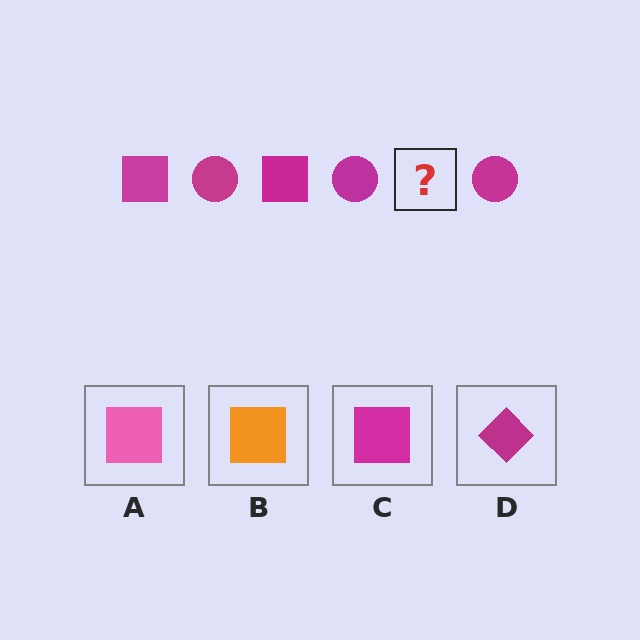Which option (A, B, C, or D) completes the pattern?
C.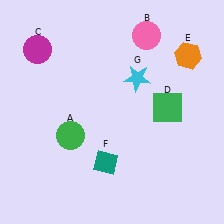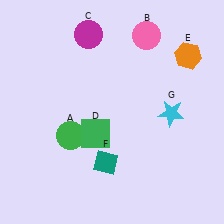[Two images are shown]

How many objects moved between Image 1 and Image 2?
3 objects moved between the two images.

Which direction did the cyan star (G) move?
The cyan star (G) moved down.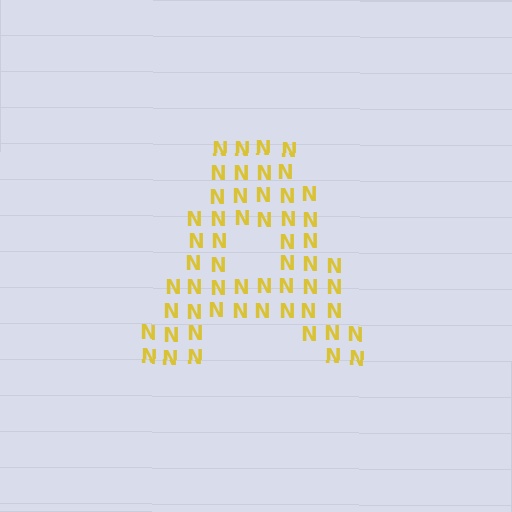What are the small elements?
The small elements are letter N's.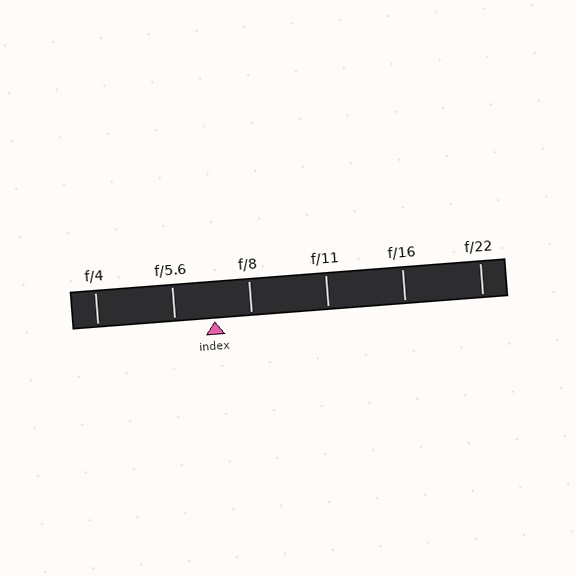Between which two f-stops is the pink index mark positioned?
The index mark is between f/5.6 and f/8.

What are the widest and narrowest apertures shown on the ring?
The widest aperture shown is f/4 and the narrowest is f/22.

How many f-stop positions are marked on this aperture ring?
There are 6 f-stop positions marked.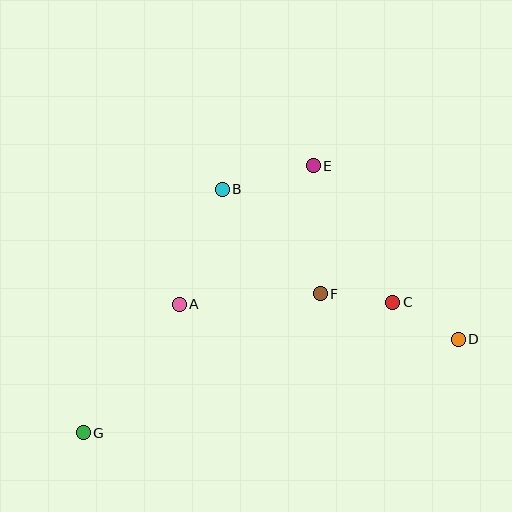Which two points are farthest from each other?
Points D and G are farthest from each other.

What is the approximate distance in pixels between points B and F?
The distance between B and F is approximately 143 pixels.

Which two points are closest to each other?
Points C and F are closest to each other.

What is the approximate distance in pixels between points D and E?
The distance between D and E is approximately 226 pixels.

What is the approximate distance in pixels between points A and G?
The distance between A and G is approximately 160 pixels.